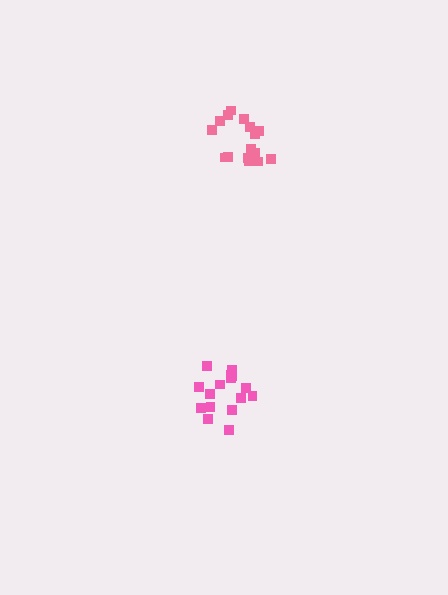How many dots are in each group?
Group 1: 16 dots, Group 2: 16 dots (32 total).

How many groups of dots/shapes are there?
There are 2 groups.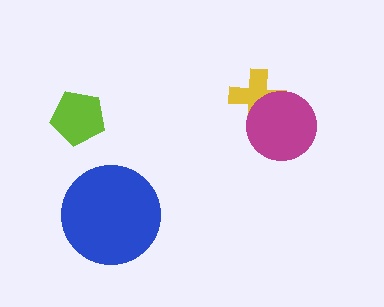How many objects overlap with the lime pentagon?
0 objects overlap with the lime pentagon.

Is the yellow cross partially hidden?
Yes, it is partially covered by another shape.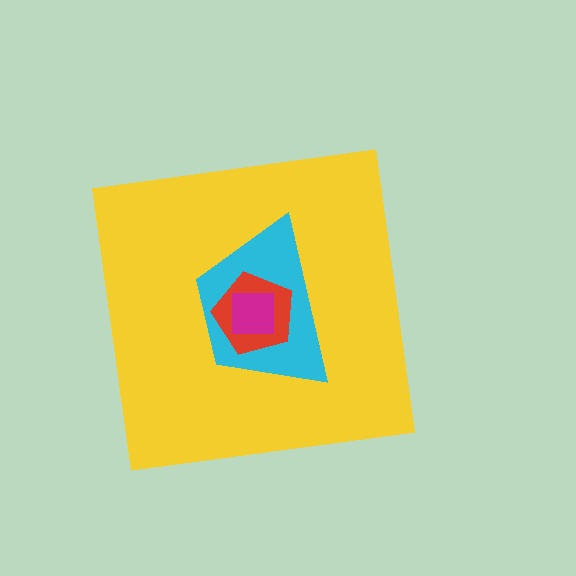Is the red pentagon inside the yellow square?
Yes.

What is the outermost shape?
The yellow square.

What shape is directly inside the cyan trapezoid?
The red pentagon.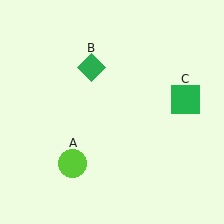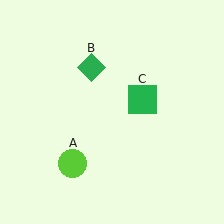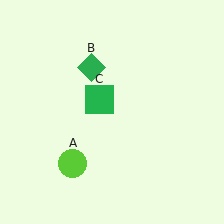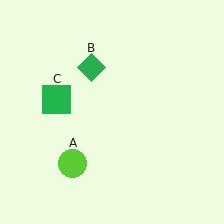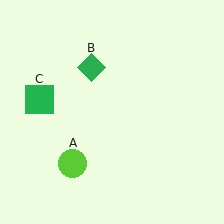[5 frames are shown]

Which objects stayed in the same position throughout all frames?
Lime circle (object A) and green diamond (object B) remained stationary.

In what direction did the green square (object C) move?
The green square (object C) moved left.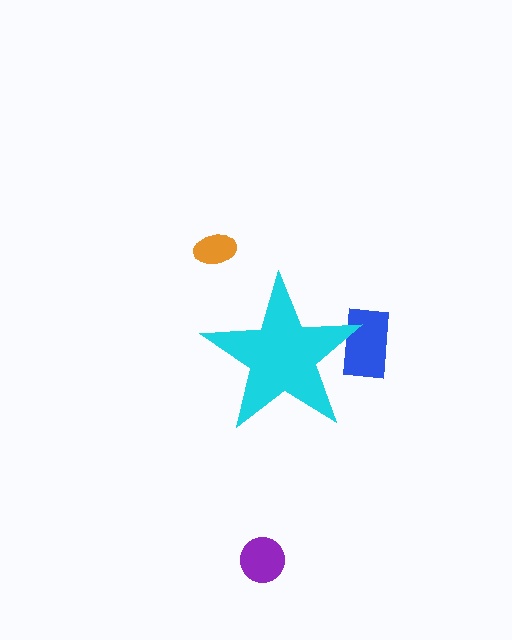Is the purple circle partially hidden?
No, the purple circle is fully visible.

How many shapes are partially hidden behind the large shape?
1 shape is partially hidden.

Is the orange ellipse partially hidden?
No, the orange ellipse is fully visible.